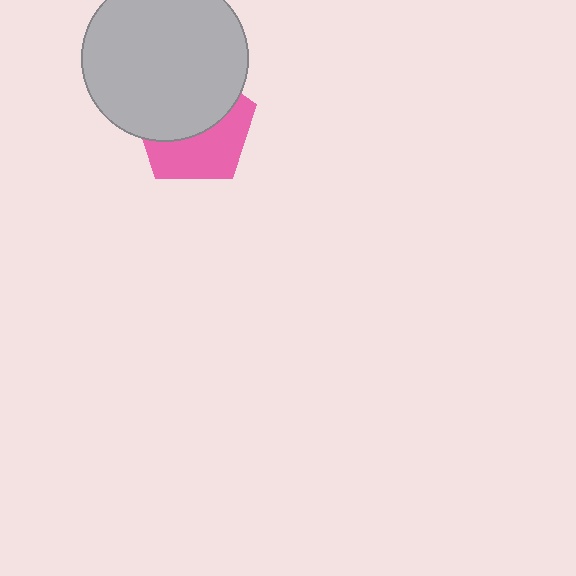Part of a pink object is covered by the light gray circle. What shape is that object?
It is a pentagon.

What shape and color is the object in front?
The object in front is a light gray circle.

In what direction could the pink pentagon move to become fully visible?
The pink pentagon could move down. That would shift it out from behind the light gray circle entirely.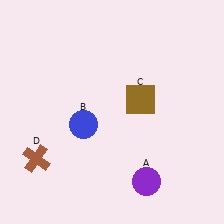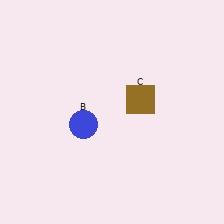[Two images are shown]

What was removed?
The purple circle (A), the brown cross (D) were removed in Image 2.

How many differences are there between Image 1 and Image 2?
There are 2 differences between the two images.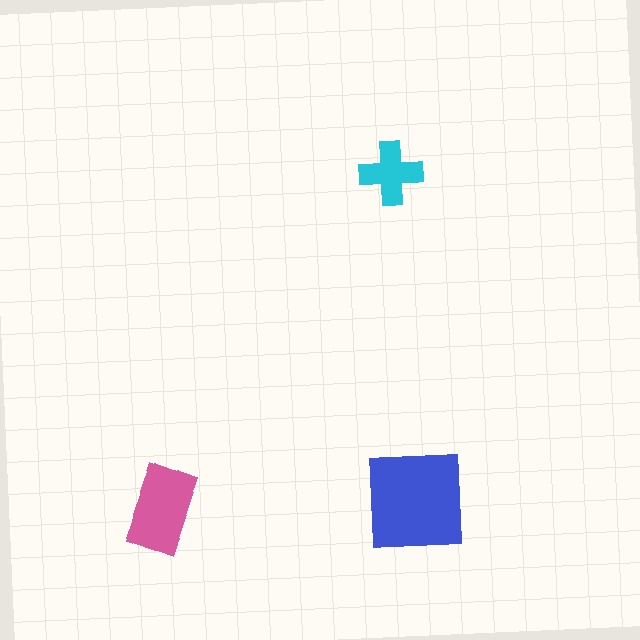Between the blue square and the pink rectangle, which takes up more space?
The blue square.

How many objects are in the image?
There are 3 objects in the image.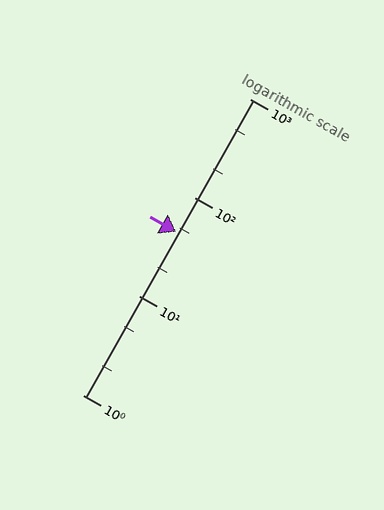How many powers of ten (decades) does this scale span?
The scale spans 3 decades, from 1 to 1000.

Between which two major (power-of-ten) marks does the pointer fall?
The pointer is between 10 and 100.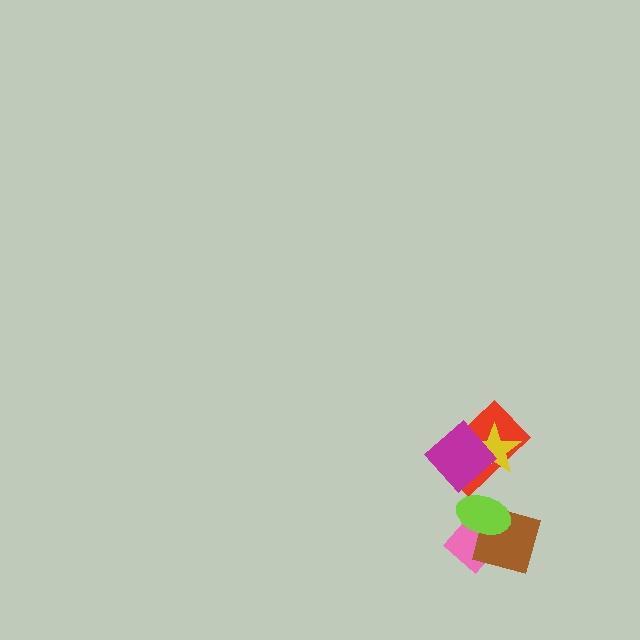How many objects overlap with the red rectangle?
2 objects overlap with the red rectangle.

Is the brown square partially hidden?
Yes, it is partially covered by another shape.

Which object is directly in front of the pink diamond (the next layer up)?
The brown square is directly in front of the pink diamond.